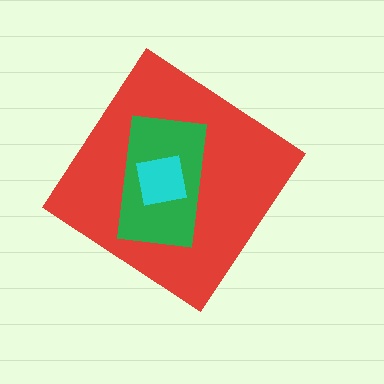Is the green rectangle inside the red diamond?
Yes.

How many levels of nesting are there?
3.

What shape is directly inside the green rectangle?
The cyan square.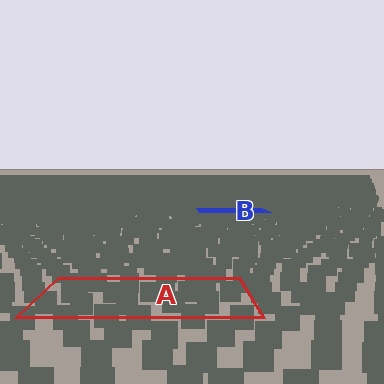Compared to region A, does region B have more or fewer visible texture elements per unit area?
Region B has more texture elements per unit area — they are packed more densely because it is farther away.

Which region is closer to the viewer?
Region A is closer. The texture elements there are larger and more spread out.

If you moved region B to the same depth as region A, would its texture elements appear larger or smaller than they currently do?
They would appear larger. At a closer depth, the same texture elements are projected at a bigger on-screen size.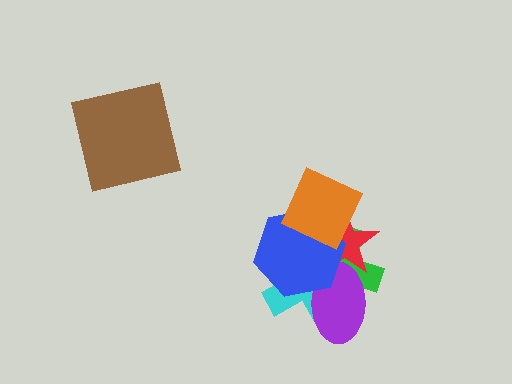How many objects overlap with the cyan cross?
5 objects overlap with the cyan cross.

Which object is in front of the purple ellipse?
The blue hexagon is in front of the purple ellipse.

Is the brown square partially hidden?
No, no other shape covers it.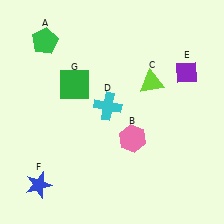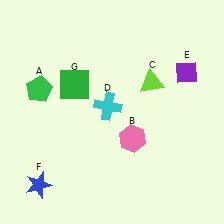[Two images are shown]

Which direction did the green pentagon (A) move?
The green pentagon (A) moved down.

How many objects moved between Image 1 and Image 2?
1 object moved between the two images.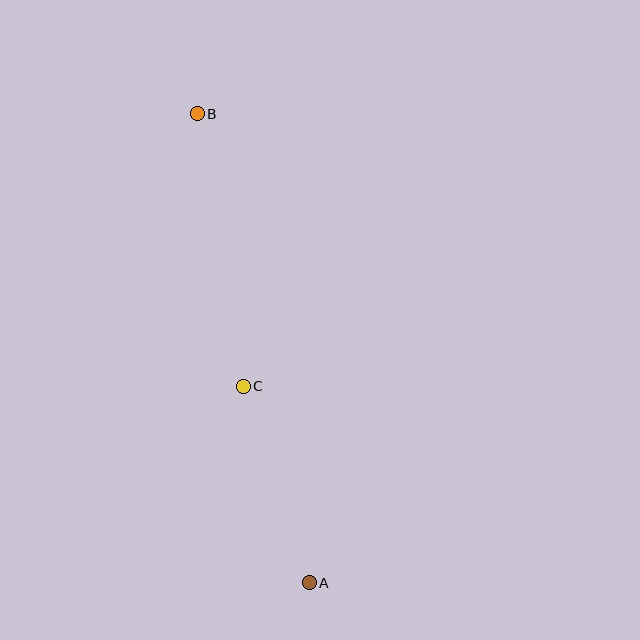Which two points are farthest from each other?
Points A and B are farthest from each other.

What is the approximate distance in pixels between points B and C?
The distance between B and C is approximately 277 pixels.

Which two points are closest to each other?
Points A and C are closest to each other.